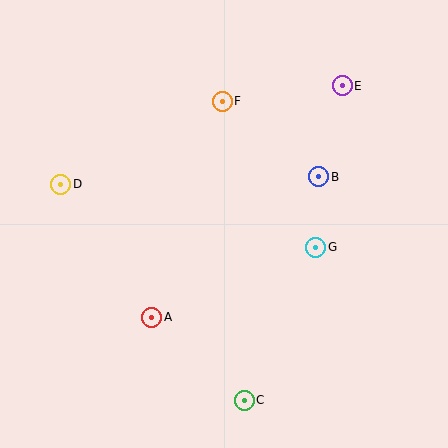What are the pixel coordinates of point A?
Point A is at (152, 317).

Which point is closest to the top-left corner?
Point D is closest to the top-left corner.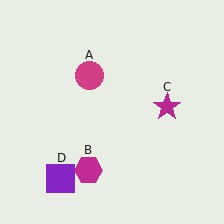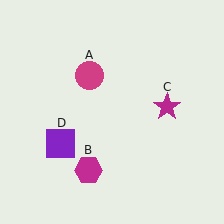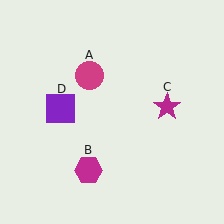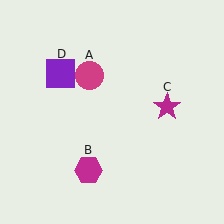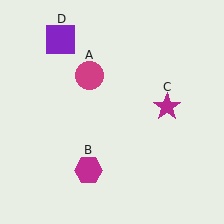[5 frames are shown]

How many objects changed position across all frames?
1 object changed position: purple square (object D).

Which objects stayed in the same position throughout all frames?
Magenta circle (object A) and magenta hexagon (object B) and magenta star (object C) remained stationary.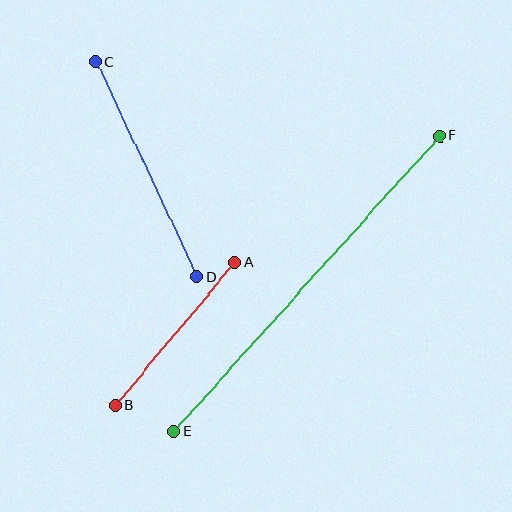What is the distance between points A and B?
The distance is approximately 186 pixels.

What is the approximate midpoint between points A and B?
The midpoint is at approximately (175, 334) pixels.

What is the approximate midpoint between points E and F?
The midpoint is at approximately (307, 284) pixels.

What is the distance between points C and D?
The distance is approximately 237 pixels.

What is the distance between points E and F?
The distance is approximately 398 pixels.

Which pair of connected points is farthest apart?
Points E and F are farthest apart.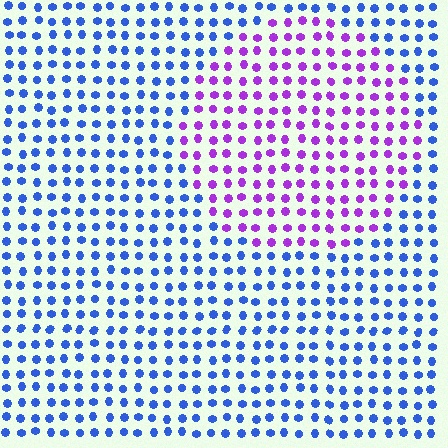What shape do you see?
I see a circle.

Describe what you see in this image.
The image is filled with small blue elements in a uniform arrangement. A circle-shaped region is visible where the elements are tinted to a slightly different hue, forming a subtle color boundary.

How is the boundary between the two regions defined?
The boundary is defined purely by a slight shift in hue (about 58 degrees). Spacing, size, and orientation are identical on both sides.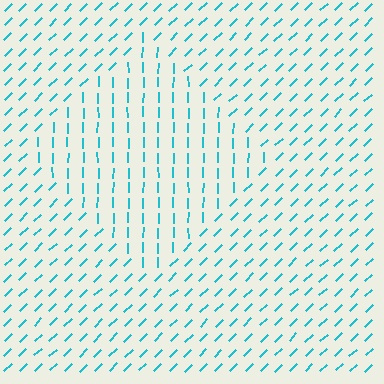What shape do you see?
I see a diamond.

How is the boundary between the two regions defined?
The boundary is defined purely by a change in line orientation (approximately 45 degrees difference). All lines are the same color and thickness.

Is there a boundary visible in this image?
Yes, there is a texture boundary formed by a change in line orientation.